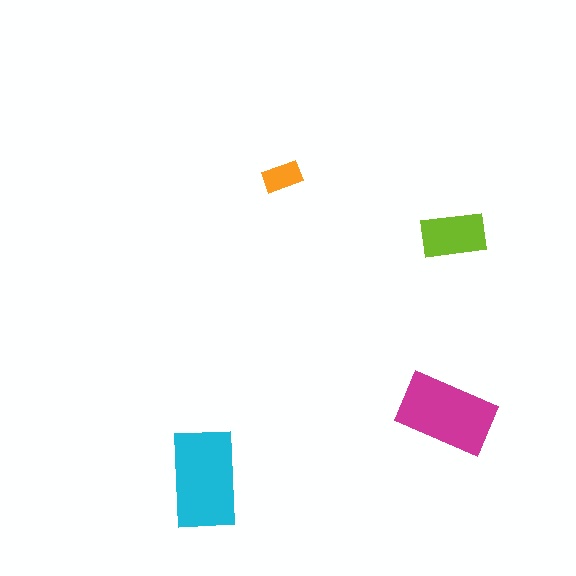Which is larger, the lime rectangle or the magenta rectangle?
The magenta one.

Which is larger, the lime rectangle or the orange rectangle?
The lime one.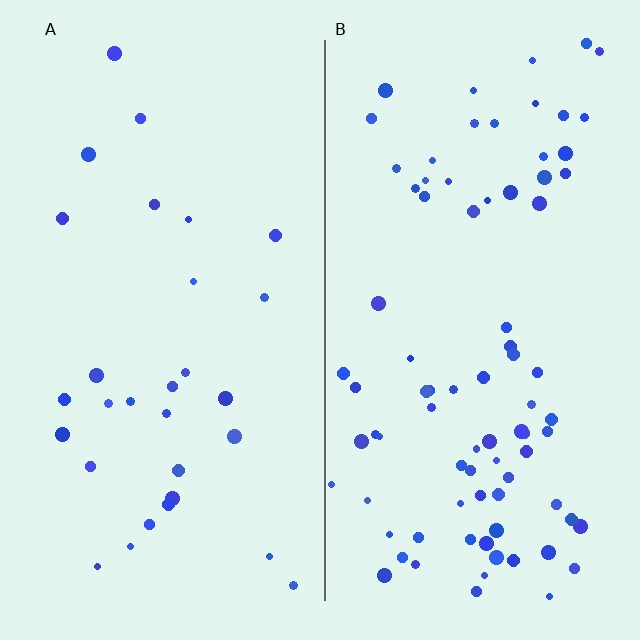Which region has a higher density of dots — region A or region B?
B (the right).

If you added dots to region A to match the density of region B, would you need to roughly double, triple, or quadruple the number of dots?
Approximately triple.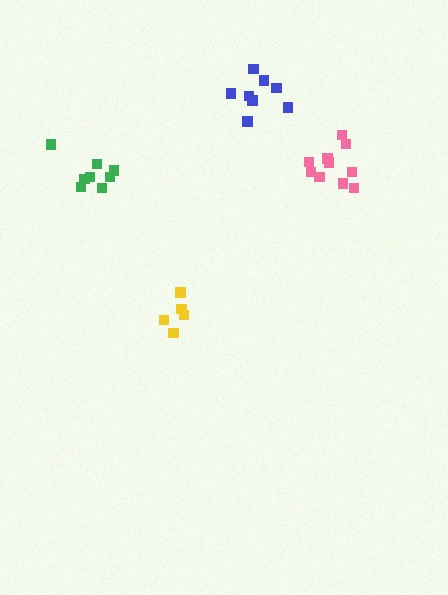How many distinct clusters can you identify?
There are 4 distinct clusters.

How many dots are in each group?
Group 1: 5 dots, Group 2: 8 dots, Group 3: 10 dots, Group 4: 8 dots (31 total).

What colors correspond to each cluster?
The clusters are colored: yellow, green, pink, blue.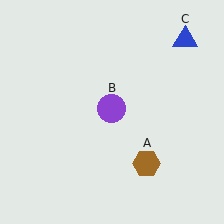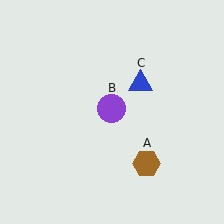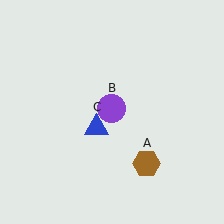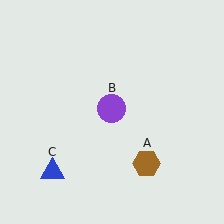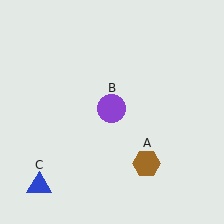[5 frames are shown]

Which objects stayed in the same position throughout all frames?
Brown hexagon (object A) and purple circle (object B) remained stationary.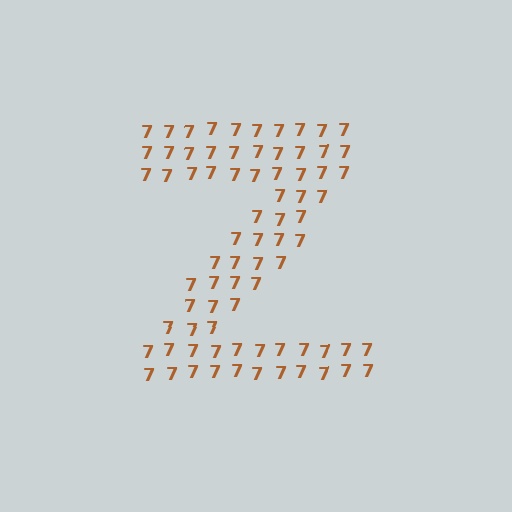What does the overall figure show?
The overall figure shows the letter Z.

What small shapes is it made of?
It is made of small digit 7's.